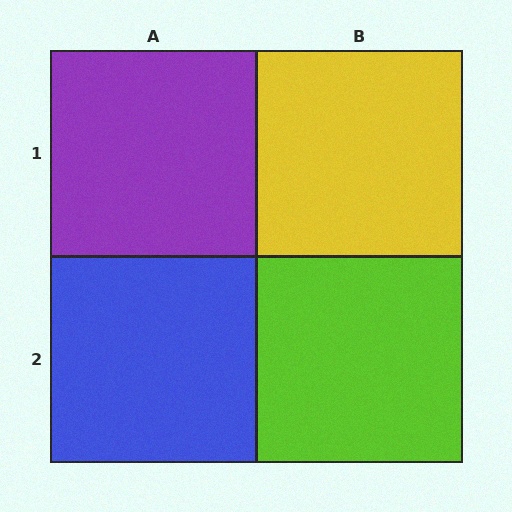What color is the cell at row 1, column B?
Yellow.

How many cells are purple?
1 cell is purple.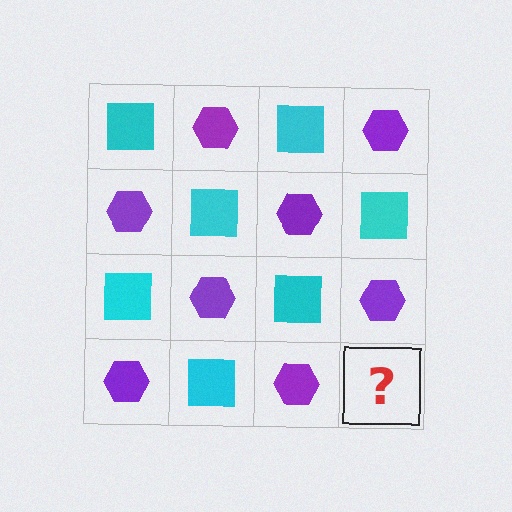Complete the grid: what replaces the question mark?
The question mark should be replaced with a cyan square.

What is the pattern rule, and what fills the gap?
The rule is that it alternates cyan square and purple hexagon in a checkerboard pattern. The gap should be filled with a cyan square.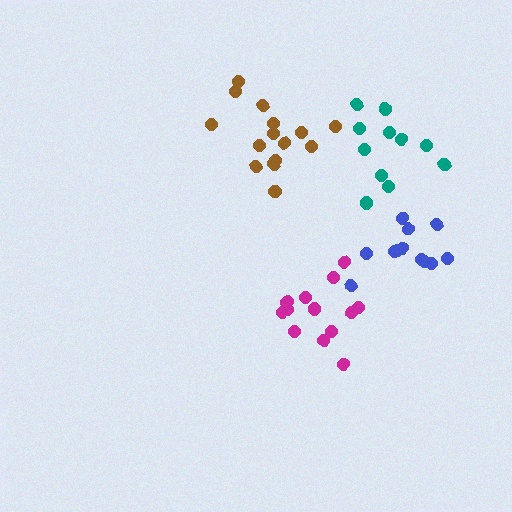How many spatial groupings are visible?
There are 4 spatial groupings.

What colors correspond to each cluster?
The clusters are colored: magenta, teal, blue, brown.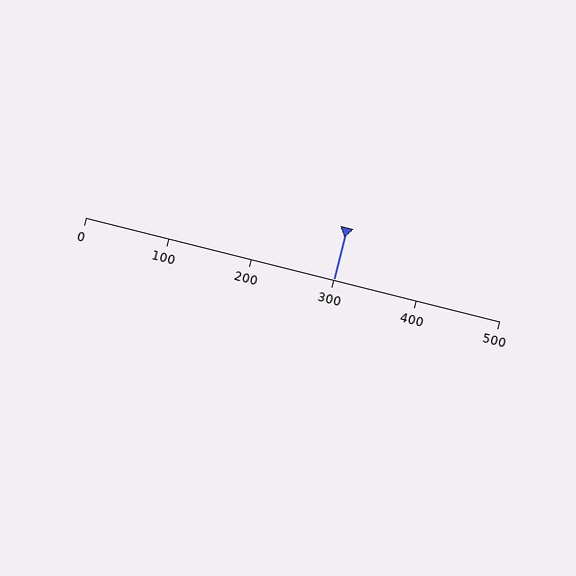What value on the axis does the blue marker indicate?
The marker indicates approximately 300.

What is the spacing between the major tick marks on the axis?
The major ticks are spaced 100 apart.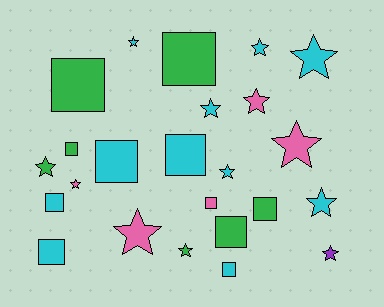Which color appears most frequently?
Cyan, with 11 objects.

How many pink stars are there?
There are 4 pink stars.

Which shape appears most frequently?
Star, with 13 objects.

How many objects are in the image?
There are 24 objects.